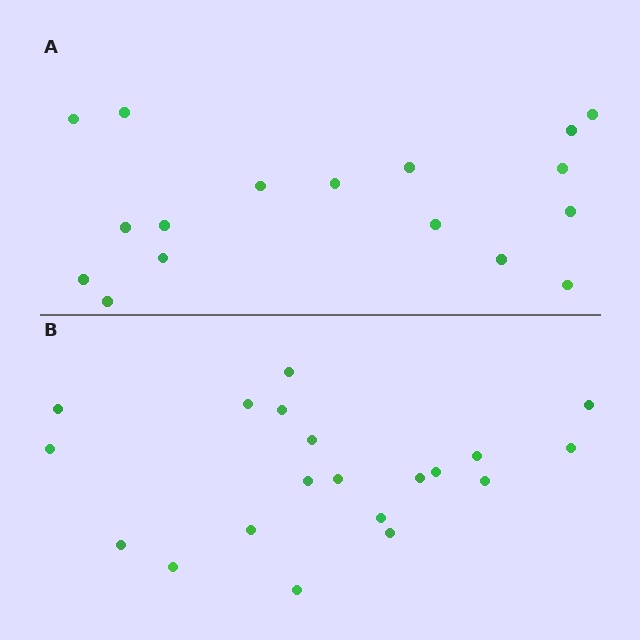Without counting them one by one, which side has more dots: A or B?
Region B (the bottom region) has more dots.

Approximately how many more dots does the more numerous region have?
Region B has just a few more — roughly 2 or 3 more dots than region A.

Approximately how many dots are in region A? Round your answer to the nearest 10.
About 20 dots. (The exact count is 17, which rounds to 20.)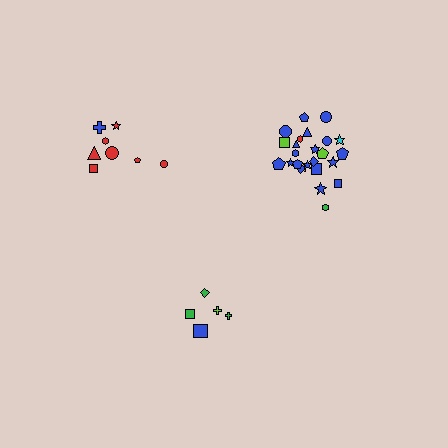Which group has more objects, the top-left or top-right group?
The top-right group.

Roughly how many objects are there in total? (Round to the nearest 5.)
Roughly 40 objects in total.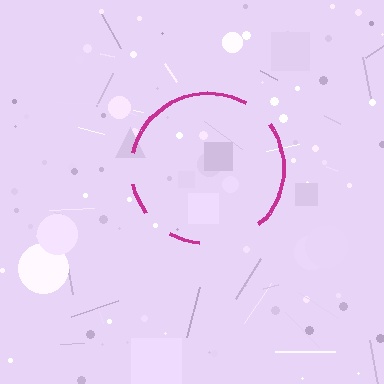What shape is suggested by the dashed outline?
The dashed outline suggests a circle.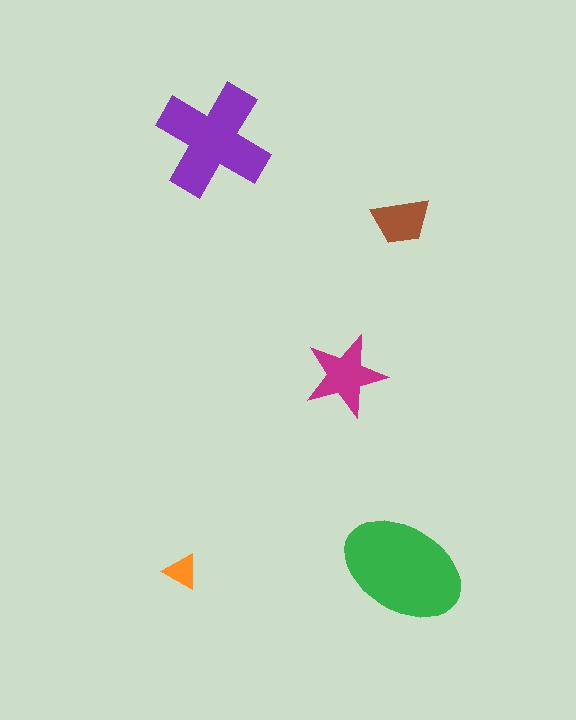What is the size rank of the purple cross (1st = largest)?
2nd.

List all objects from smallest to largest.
The orange triangle, the brown trapezoid, the magenta star, the purple cross, the green ellipse.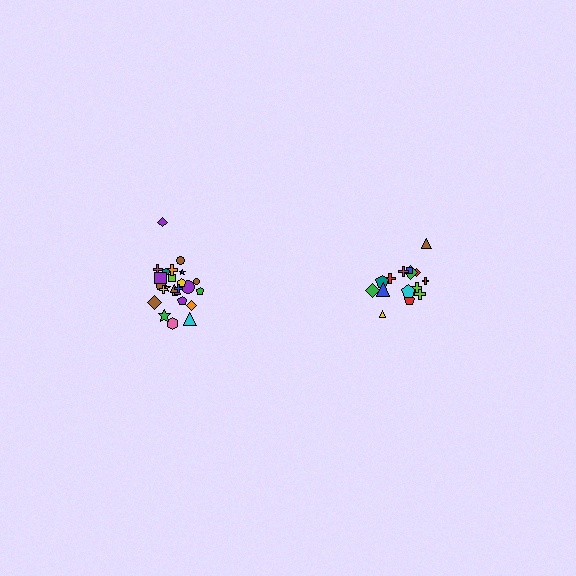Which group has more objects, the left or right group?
The left group.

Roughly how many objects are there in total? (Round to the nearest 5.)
Roughly 40 objects in total.